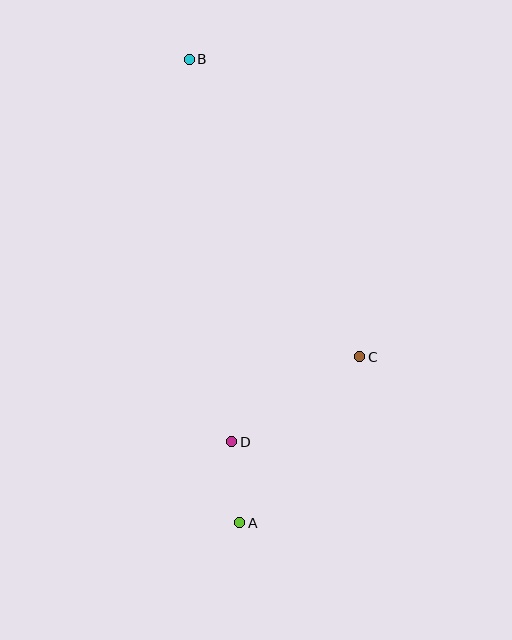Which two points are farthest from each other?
Points A and B are farthest from each other.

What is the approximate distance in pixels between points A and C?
The distance between A and C is approximately 205 pixels.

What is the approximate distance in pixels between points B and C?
The distance between B and C is approximately 343 pixels.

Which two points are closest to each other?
Points A and D are closest to each other.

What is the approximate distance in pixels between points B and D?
The distance between B and D is approximately 385 pixels.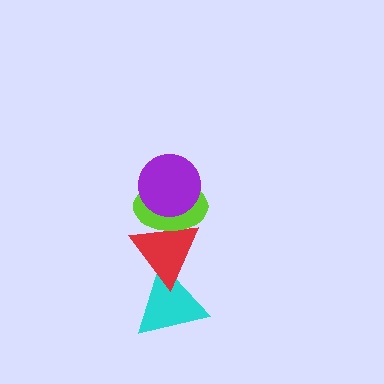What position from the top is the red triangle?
The red triangle is 3rd from the top.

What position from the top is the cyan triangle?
The cyan triangle is 4th from the top.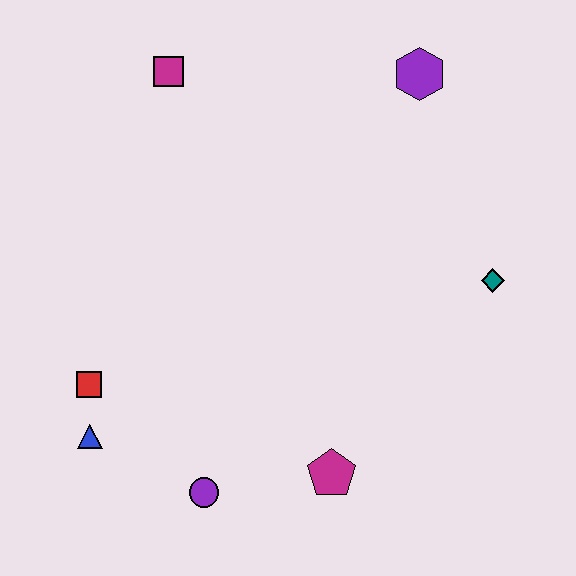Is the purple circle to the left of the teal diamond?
Yes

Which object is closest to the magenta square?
The purple hexagon is closest to the magenta square.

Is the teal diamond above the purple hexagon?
No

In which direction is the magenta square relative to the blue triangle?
The magenta square is above the blue triangle.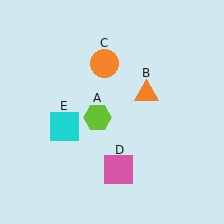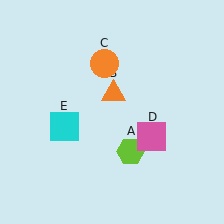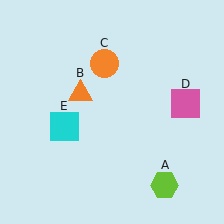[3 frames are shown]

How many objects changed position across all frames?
3 objects changed position: lime hexagon (object A), orange triangle (object B), pink square (object D).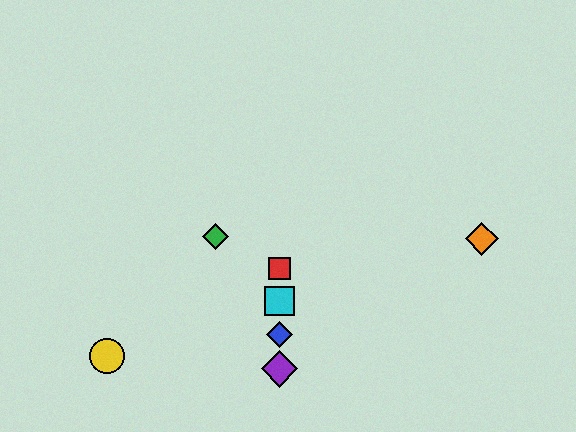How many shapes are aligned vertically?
4 shapes (the red square, the blue diamond, the purple diamond, the cyan square) are aligned vertically.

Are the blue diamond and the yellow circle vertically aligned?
No, the blue diamond is at x≈280 and the yellow circle is at x≈107.